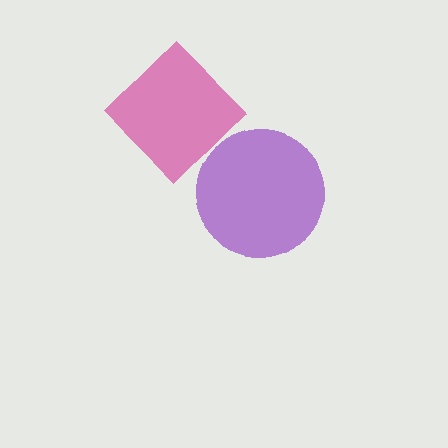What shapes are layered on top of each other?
The layered shapes are: a purple circle, a magenta diamond.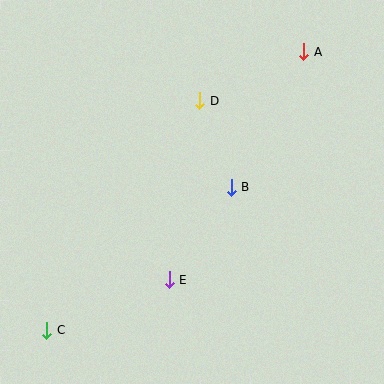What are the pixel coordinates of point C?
Point C is at (47, 331).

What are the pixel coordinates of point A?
Point A is at (304, 52).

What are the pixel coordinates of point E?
Point E is at (169, 280).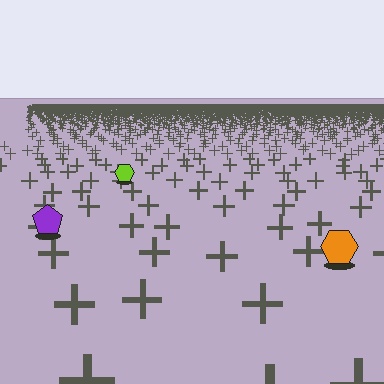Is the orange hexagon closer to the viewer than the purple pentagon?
Yes. The orange hexagon is closer — you can tell from the texture gradient: the ground texture is coarser near it.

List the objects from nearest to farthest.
From nearest to farthest: the orange hexagon, the purple pentagon, the lime hexagon.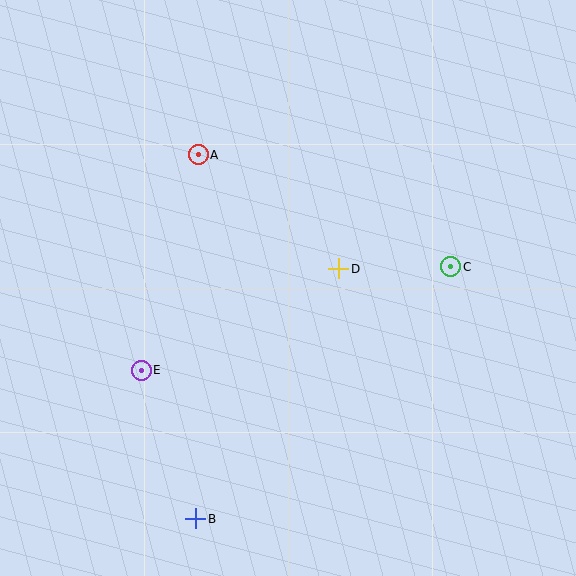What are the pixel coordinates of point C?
Point C is at (451, 267).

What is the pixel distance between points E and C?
The distance between E and C is 326 pixels.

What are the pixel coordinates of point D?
Point D is at (339, 269).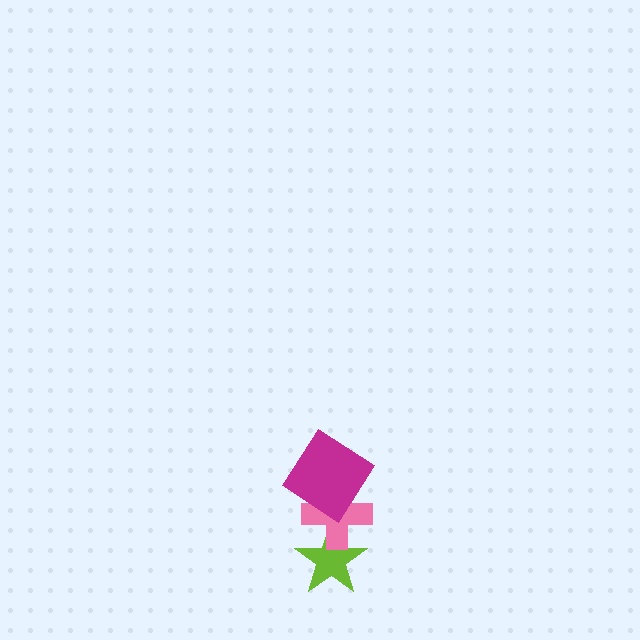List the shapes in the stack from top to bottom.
From top to bottom: the magenta diamond, the pink cross, the lime star.